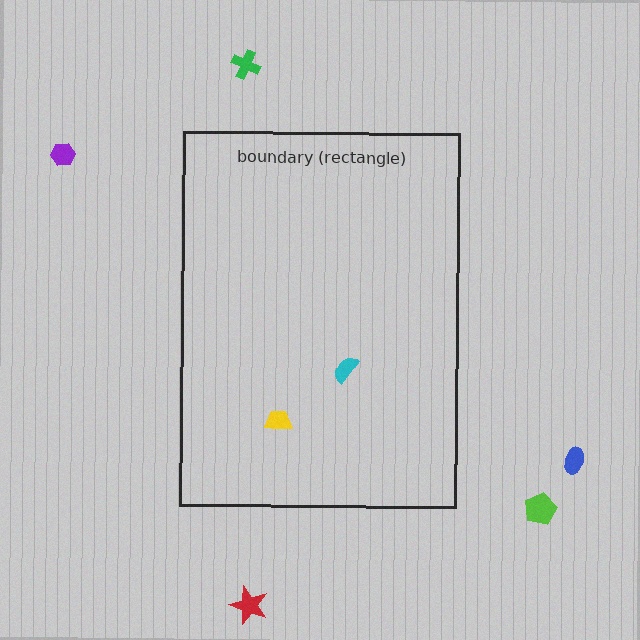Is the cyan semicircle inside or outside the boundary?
Inside.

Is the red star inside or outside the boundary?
Outside.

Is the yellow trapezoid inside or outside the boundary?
Inside.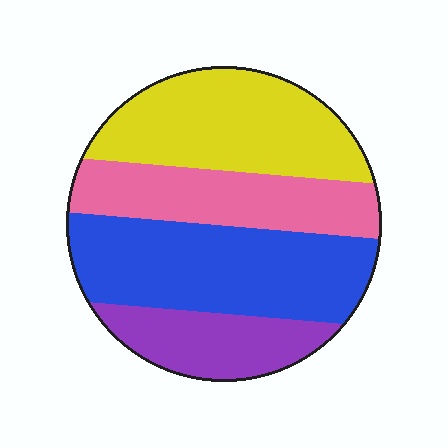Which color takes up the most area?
Blue, at roughly 35%.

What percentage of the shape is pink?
Pink covers 22% of the shape.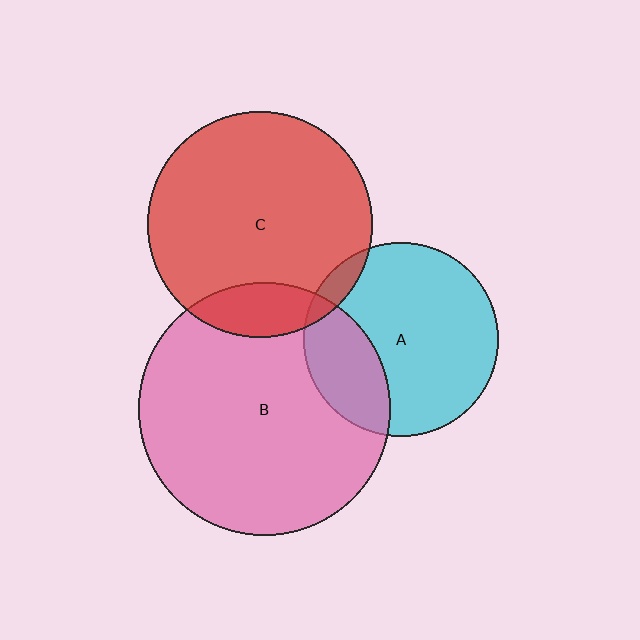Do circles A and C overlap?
Yes.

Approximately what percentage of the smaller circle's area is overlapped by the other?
Approximately 5%.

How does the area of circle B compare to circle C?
Approximately 1.3 times.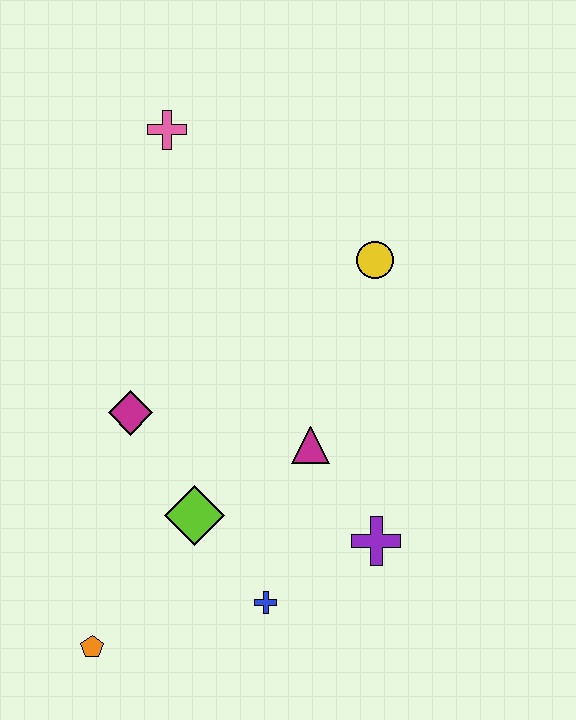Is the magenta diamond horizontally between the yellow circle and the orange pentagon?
Yes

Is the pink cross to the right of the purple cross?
No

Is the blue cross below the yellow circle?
Yes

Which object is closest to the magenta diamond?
The lime diamond is closest to the magenta diamond.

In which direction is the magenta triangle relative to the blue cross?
The magenta triangle is above the blue cross.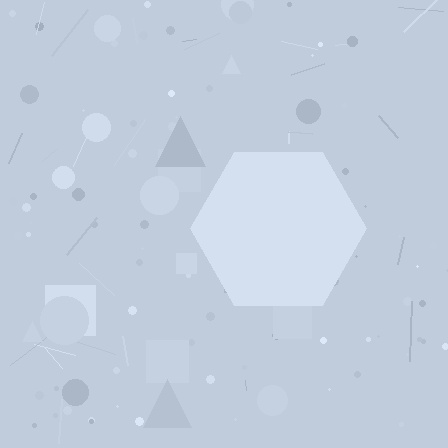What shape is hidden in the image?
A hexagon is hidden in the image.